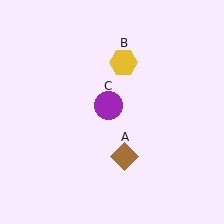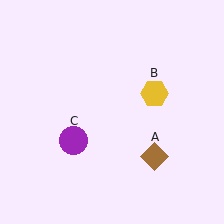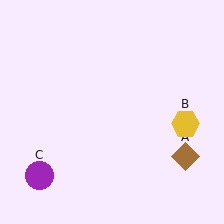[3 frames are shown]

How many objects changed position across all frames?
3 objects changed position: brown diamond (object A), yellow hexagon (object B), purple circle (object C).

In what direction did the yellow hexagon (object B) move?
The yellow hexagon (object B) moved down and to the right.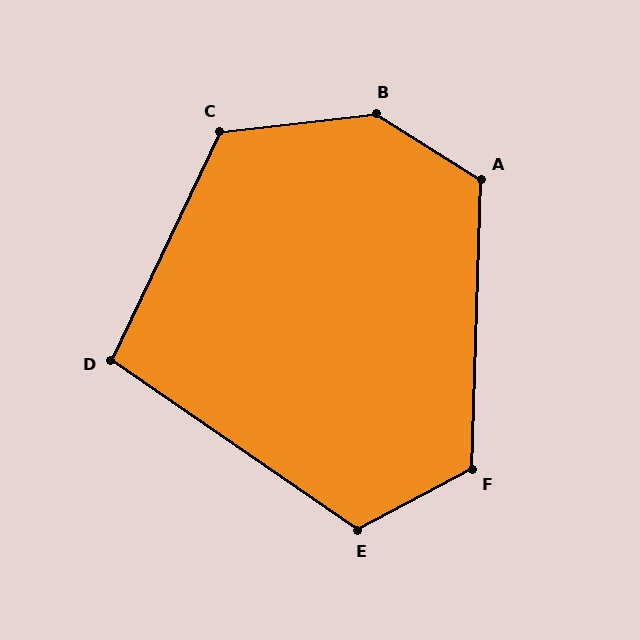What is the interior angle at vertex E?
Approximately 118 degrees (obtuse).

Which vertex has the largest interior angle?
B, at approximately 142 degrees.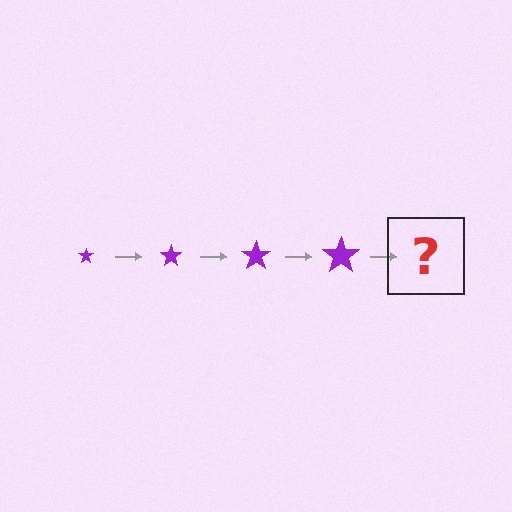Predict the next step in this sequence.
The next step is a purple star, larger than the previous one.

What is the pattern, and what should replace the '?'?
The pattern is that the star gets progressively larger each step. The '?' should be a purple star, larger than the previous one.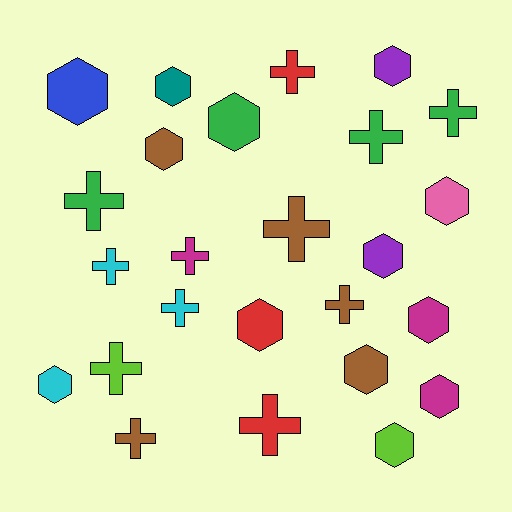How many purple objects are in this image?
There are 2 purple objects.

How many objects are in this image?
There are 25 objects.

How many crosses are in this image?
There are 12 crosses.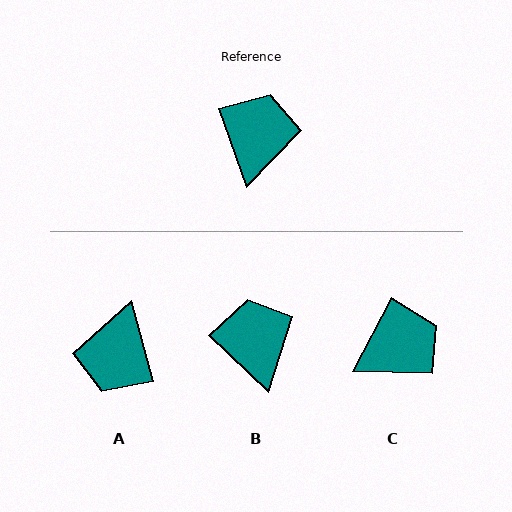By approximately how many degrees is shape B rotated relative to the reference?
Approximately 27 degrees counter-clockwise.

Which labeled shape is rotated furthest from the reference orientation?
A, about 176 degrees away.